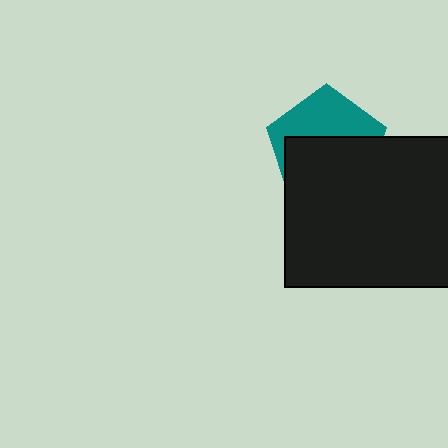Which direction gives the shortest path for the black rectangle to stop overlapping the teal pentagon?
Moving down gives the shortest separation.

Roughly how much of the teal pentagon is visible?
A small part of it is visible (roughly 42%).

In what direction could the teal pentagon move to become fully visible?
The teal pentagon could move up. That would shift it out from behind the black rectangle entirely.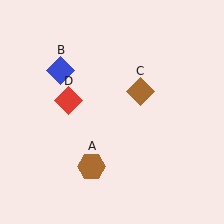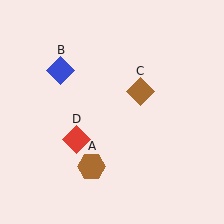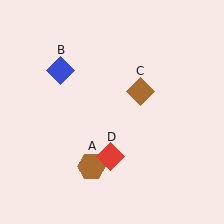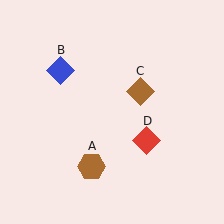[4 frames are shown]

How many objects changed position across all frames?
1 object changed position: red diamond (object D).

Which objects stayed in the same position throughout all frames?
Brown hexagon (object A) and blue diamond (object B) and brown diamond (object C) remained stationary.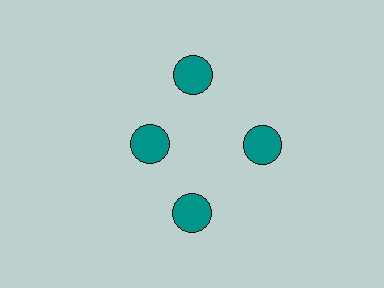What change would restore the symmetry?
The symmetry would be restored by moving it outward, back onto the ring so that all 4 circles sit at equal angles and equal distance from the center.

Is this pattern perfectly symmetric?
No. The 4 teal circles are arranged in a ring, but one element near the 9 o'clock position is pulled inward toward the center, breaking the 4-fold rotational symmetry.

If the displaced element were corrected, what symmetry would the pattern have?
It would have 4-fold rotational symmetry — the pattern would map onto itself every 90 degrees.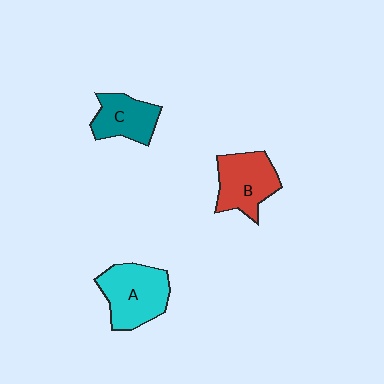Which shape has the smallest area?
Shape C (teal).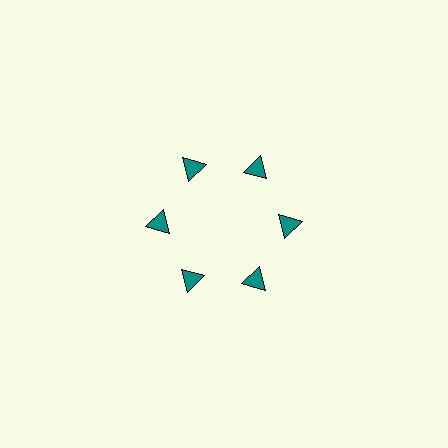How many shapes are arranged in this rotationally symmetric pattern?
There are 6 shapes, arranged in 6 groups of 1.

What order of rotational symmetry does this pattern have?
This pattern has 6-fold rotational symmetry.